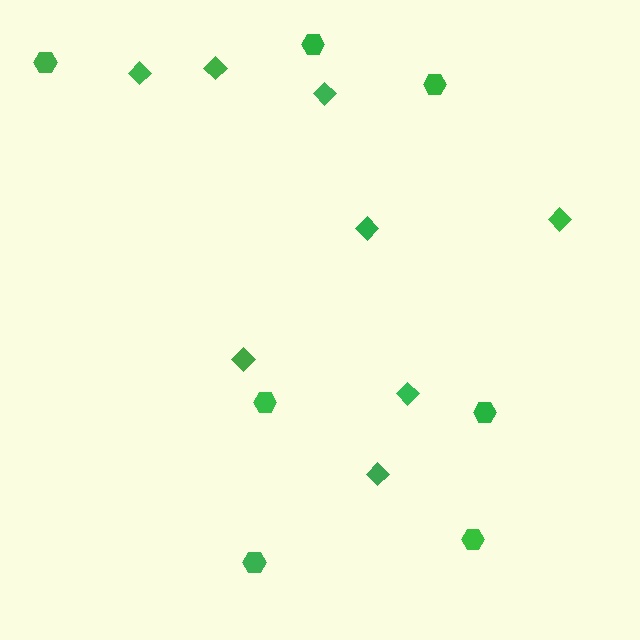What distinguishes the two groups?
There are 2 groups: one group of diamonds (8) and one group of hexagons (7).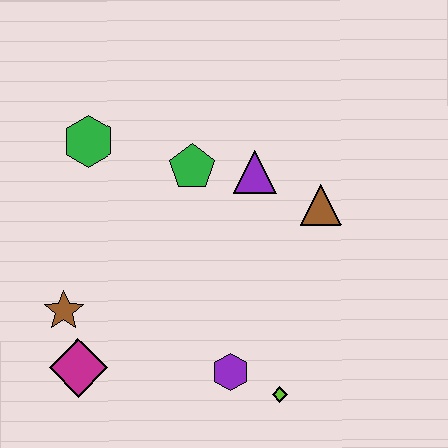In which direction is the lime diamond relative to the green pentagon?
The lime diamond is below the green pentagon.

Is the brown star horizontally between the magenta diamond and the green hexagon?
No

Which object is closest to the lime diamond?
The purple hexagon is closest to the lime diamond.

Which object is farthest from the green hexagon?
The lime diamond is farthest from the green hexagon.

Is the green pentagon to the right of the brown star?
Yes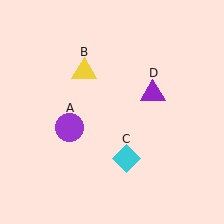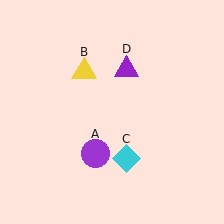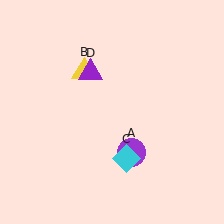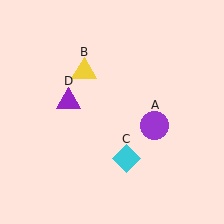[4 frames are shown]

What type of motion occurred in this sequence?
The purple circle (object A), purple triangle (object D) rotated counterclockwise around the center of the scene.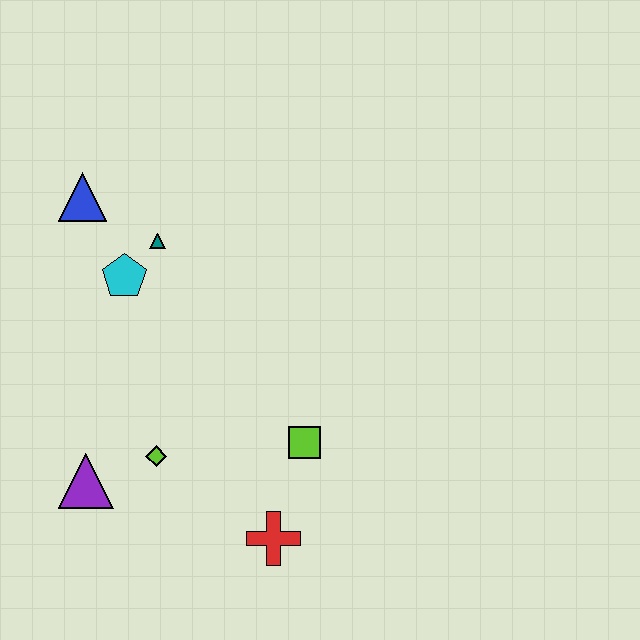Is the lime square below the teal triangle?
Yes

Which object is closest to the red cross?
The lime square is closest to the red cross.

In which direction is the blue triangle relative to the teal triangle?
The blue triangle is to the left of the teal triangle.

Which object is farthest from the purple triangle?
The blue triangle is farthest from the purple triangle.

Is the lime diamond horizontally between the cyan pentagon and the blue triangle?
No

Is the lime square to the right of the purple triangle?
Yes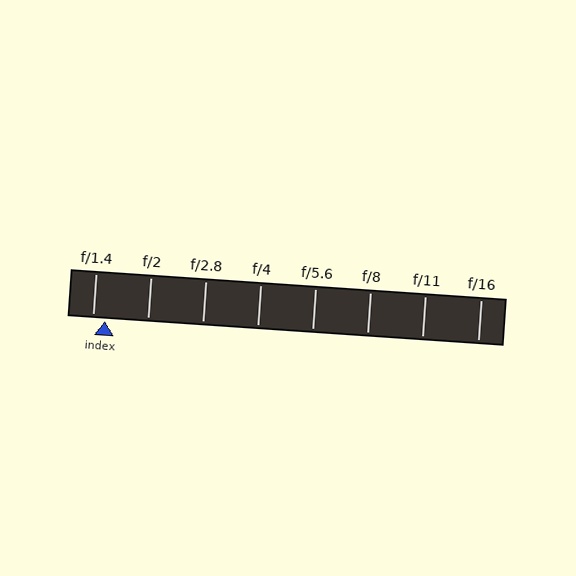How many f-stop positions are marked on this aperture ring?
There are 8 f-stop positions marked.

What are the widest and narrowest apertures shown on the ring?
The widest aperture shown is f/1.4 and the narrowest is f/16.